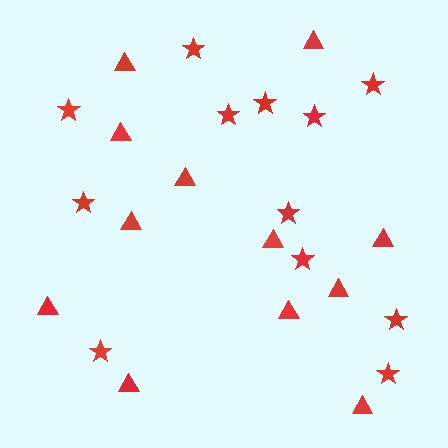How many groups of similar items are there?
There are 2 groups: one group of triangles (12) and one group of stars (12).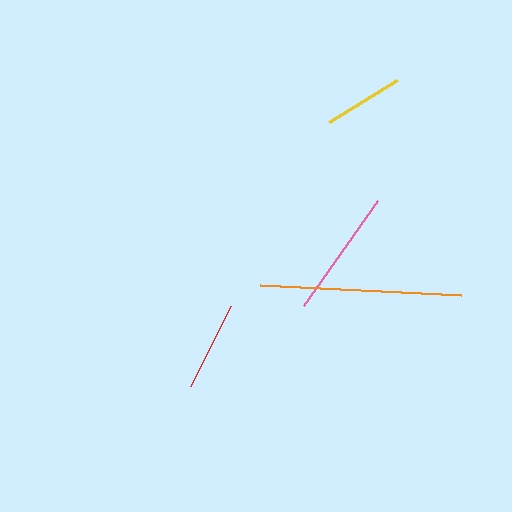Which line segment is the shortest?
The yellow line is the shortest at approximately 80 pixels.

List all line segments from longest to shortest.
From longest to shortest: orange, pink, red, yellow.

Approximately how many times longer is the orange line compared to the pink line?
The orange line is approximately 1.6 times the length of the pink line.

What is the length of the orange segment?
The orange segment is approximately 201 pixels long.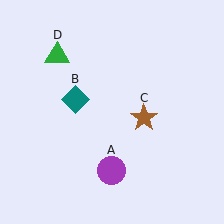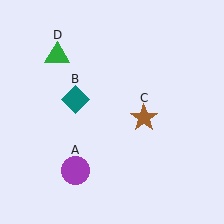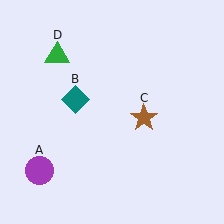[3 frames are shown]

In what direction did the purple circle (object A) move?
The purple circle (object A) moved left.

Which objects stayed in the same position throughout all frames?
Teal diamond (object B) and brown star (object C) and green triangle (object D) remained stationary.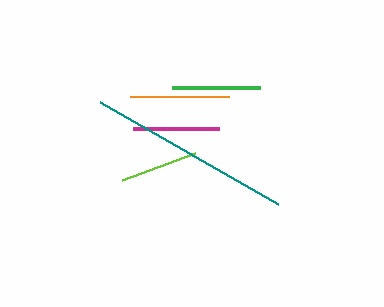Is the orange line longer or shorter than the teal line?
The teal line is longer than the orange line.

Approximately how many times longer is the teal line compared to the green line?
The teal line is approximately 2.3 times the length of the green line.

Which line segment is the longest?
The teal line is the longest at approximately 205 pixels.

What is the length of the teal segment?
The teal segment is approximately 205 pixels long.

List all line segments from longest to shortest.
From longest to shortest: teal, orange, green, magenta, lime.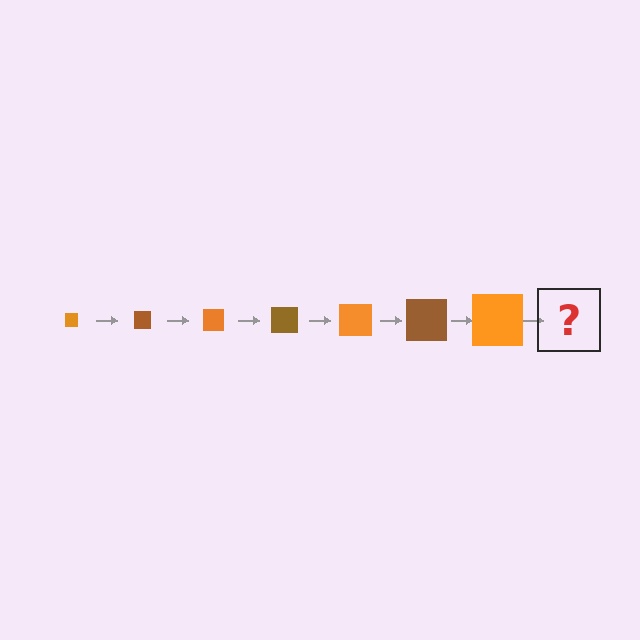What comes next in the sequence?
The next element should be a brown square, larger than the previous one.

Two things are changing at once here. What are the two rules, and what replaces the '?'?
The two rules are that the square grows larger each step and the color cycles through orange and brown. The '?' should be a brown square, larger than the previous one.